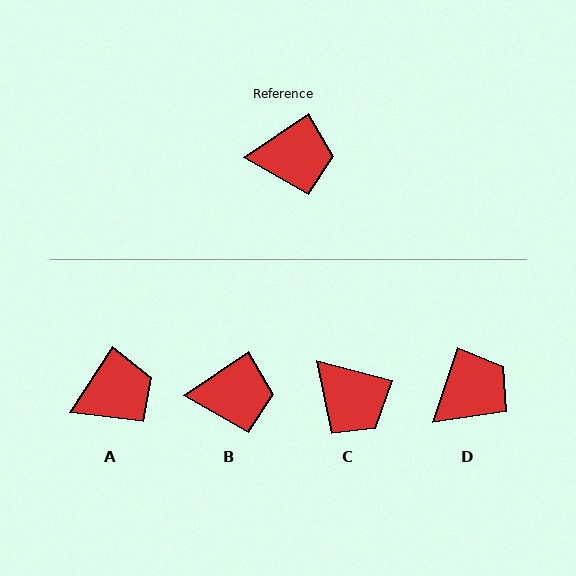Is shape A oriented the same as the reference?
No, it is off by about 23 degrees.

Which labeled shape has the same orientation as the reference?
B.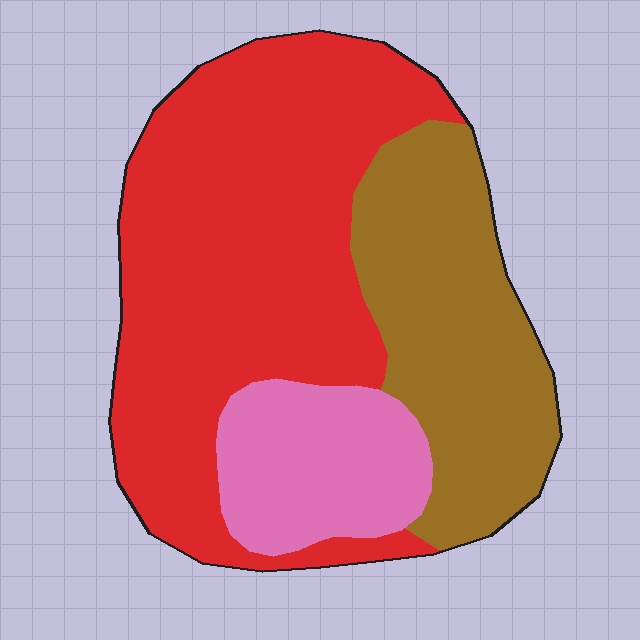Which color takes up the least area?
Pink, at roughly 15%.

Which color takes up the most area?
Red, at roughly 55%.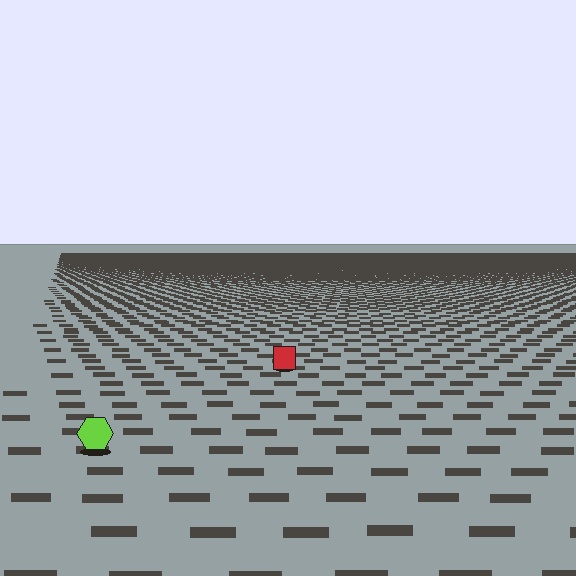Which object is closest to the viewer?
The lime hexagon is closest. The texture marks near it are larger and more spread out.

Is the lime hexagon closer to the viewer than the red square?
Yes. The lime hexagon is closer — you can tell from the texture gradient: the ground texture is coarser near it.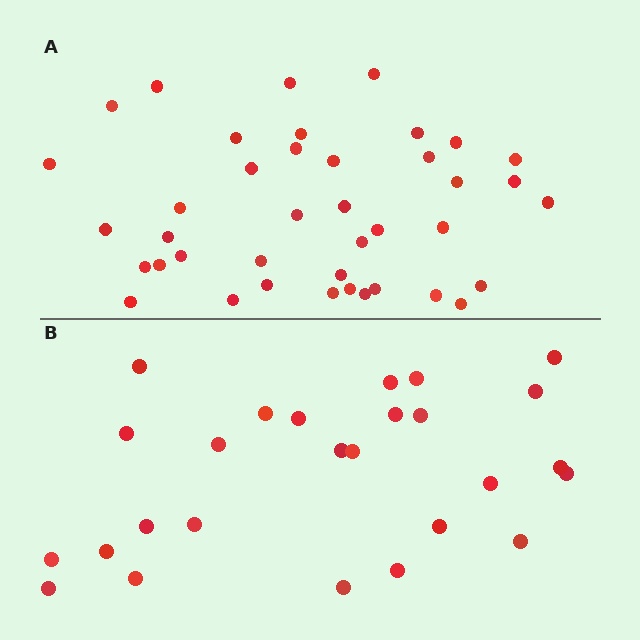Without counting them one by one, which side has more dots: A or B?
Region A (the top region) has more dots.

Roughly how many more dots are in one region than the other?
Region A has approximately 15 more dots than region B.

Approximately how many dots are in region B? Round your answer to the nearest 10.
About 30 dots. (The exact count is 26, which rounds to 30.)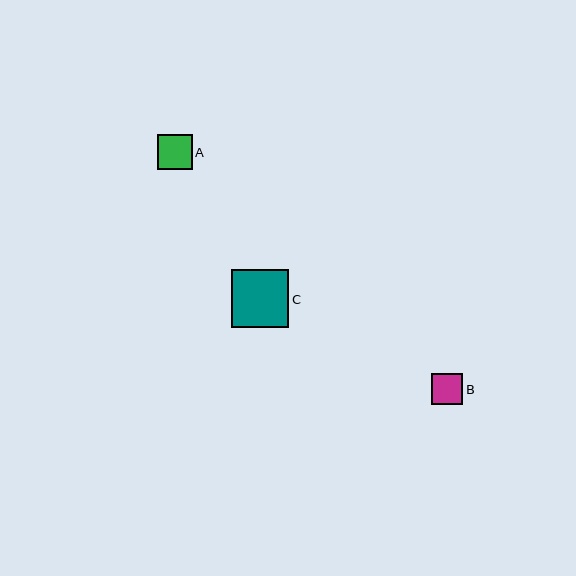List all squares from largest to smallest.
From largest to smallest: C, A, B.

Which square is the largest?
Square C is the largest with a size of approximately 57 pixels.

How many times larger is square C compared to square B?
Square C is approximately 1.8 times the size of square B.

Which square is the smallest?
Square B is the smallest with a size of approximately 31 pixels.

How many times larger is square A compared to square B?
Square A is approximately 1.1 times the size of square B.